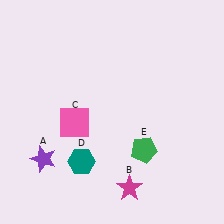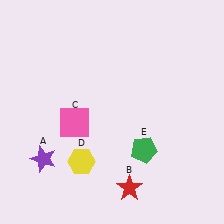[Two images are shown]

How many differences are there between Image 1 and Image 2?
There are 2 differences between the two images.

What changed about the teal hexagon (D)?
In Image 1, D is teal. In Image 2, it changed to yellow.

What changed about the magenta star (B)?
In Image 1, B is magenta. In Image 2, it changed to red.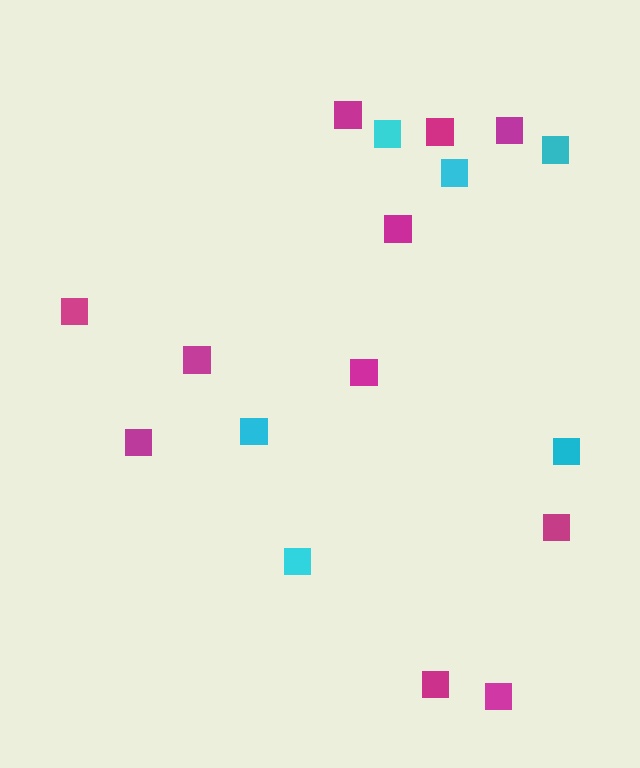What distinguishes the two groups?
There are 2 groups: one group of magenta squares (11) and one group of cyan squares (6).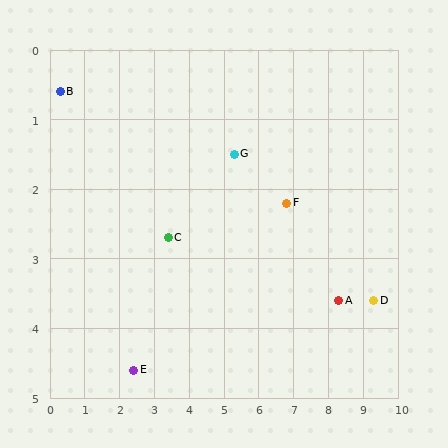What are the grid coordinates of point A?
Point A is at approximately (8.3, 3.6).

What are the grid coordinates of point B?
Point B is at approximately (0.3, 0.6).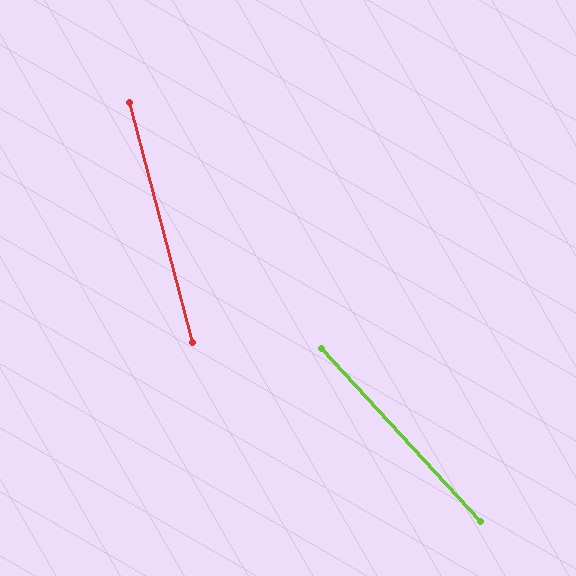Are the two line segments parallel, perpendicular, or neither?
Neither parallel nor perpendicular — they differ by about 28°.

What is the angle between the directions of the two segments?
Approximately 28 degrees.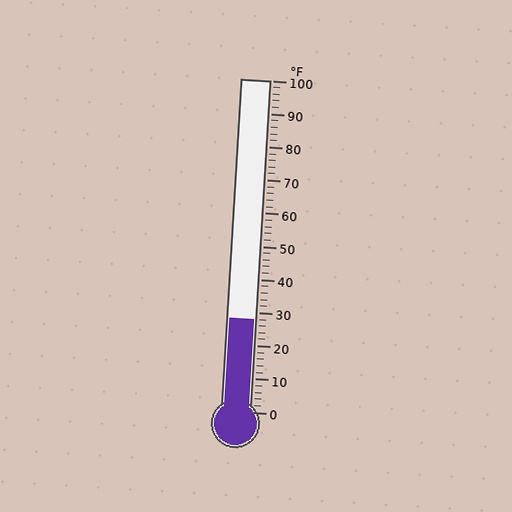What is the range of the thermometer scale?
The thermometer scale ranges from 0°F to 100°F.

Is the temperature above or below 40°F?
The temperature is below 40°F.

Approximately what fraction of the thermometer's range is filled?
The thermometer is filled to approximately 30% of its range.